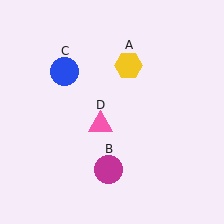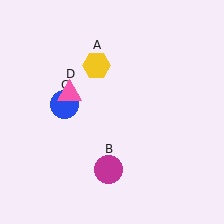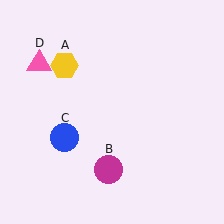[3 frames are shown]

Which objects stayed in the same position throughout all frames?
Magenta circle (object B) remained stationary.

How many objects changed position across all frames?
3 objects changed position: yellow hexagon (object A), blue circle (object C), pink triangle (object D).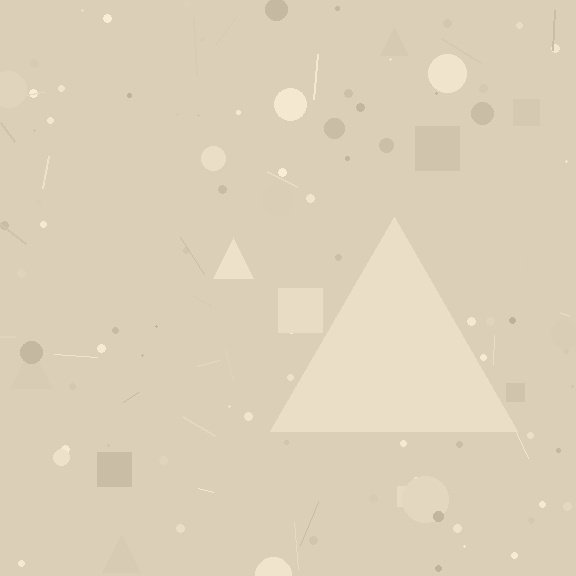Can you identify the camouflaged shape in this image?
The camouflaged shape is a triangle.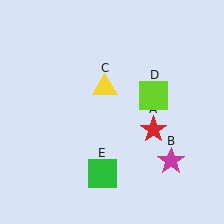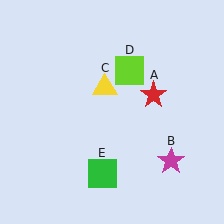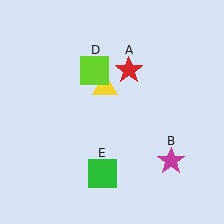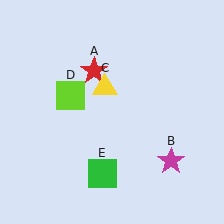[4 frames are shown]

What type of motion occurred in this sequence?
The red star (object A), lime square (object D) rotated counterclockwise around the center of the scene.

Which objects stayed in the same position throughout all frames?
Magenta star (object B) and yellow triangle (object C) and green square (object E) remained stationary.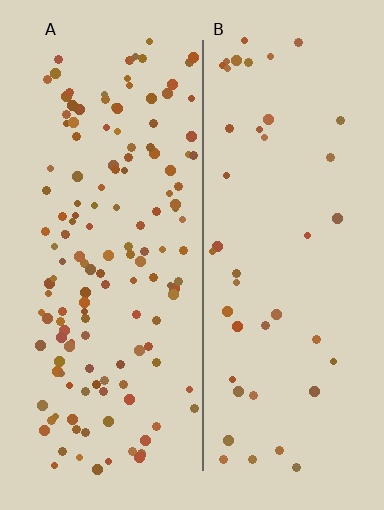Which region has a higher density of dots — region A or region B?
A (the left).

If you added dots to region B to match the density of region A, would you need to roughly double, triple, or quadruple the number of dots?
Approximately triple.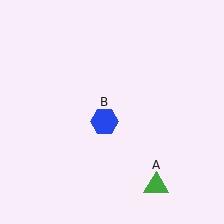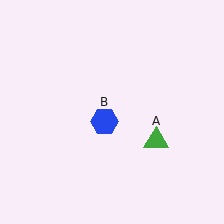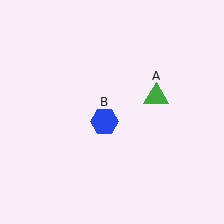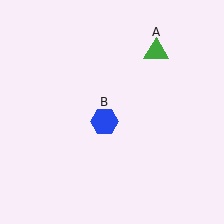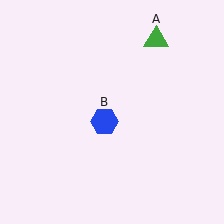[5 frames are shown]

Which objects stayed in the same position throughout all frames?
Blue hexagon (object B) remained stationary.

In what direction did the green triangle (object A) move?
The green triangle (object A) moved up.